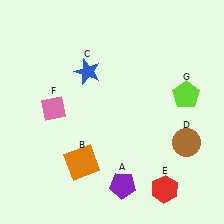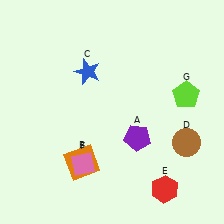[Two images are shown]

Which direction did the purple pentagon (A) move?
The purple pentagon (A) moved up.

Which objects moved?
The objects that moved are: the purple pentagon (A), the pink diamond (F).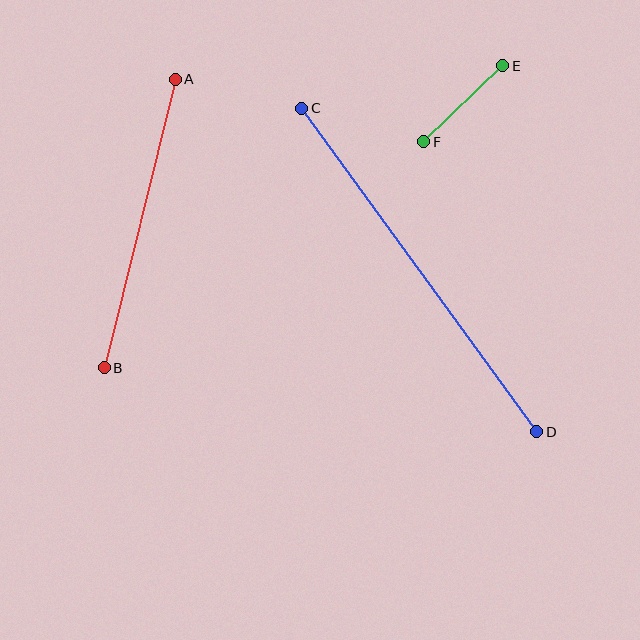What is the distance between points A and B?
The distance is approximately 297 pixels.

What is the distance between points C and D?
The distance is approximately 400 pixels.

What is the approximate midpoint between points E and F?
The midpoint is at approximately (463, 104) pixels.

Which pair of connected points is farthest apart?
Points C and D are farthest apart.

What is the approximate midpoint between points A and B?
The midpoint is at approximately (140, 224) pixels.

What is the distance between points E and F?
The distance is approximately 110 pixels.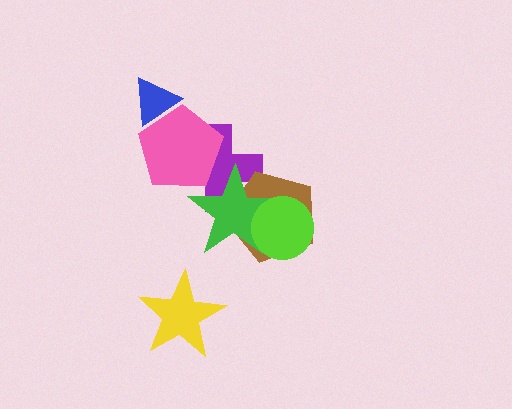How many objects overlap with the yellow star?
0 objects overlap with the yellow star.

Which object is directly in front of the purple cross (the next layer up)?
The brown pentagon is directly in front of the purple cross.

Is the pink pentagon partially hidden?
Yes, it is partially covered by another shape.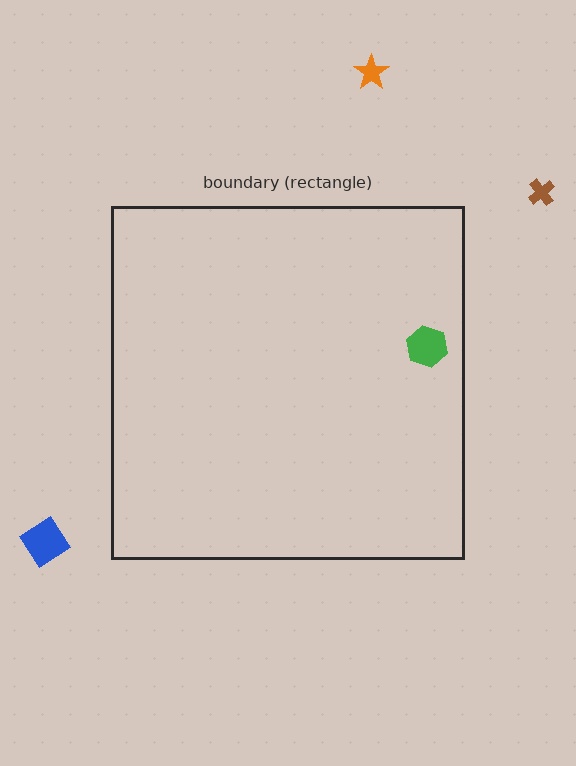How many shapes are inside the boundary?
1 inside, 3 outside.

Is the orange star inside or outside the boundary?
Outside.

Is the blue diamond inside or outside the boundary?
Outside.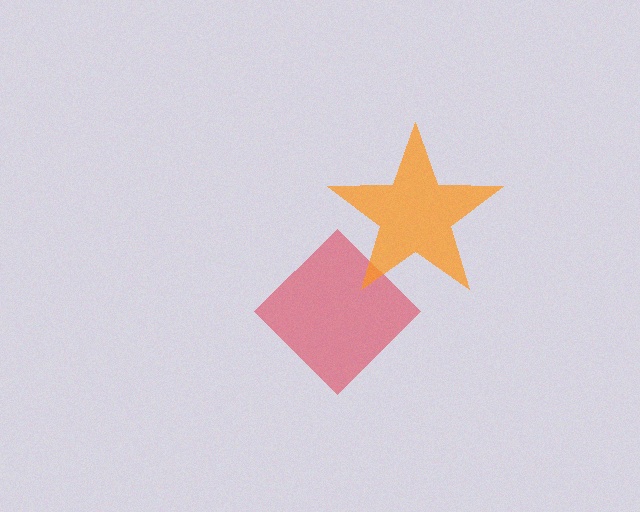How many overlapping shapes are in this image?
There are 2 overlapping shapes in the image.